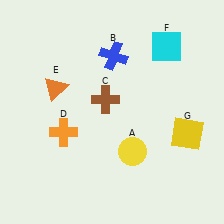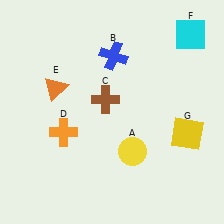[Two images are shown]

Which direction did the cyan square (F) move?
The cyan square (F) moved right.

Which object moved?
The cyan square (F) moved right.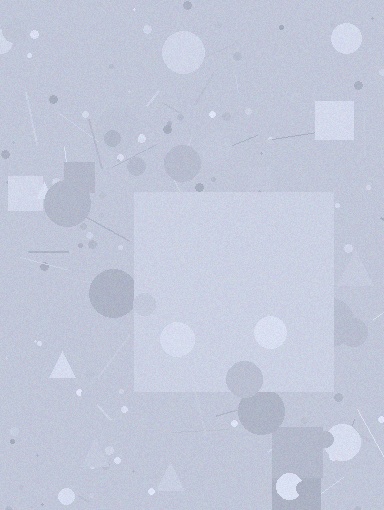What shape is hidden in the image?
A square is hidden in the image.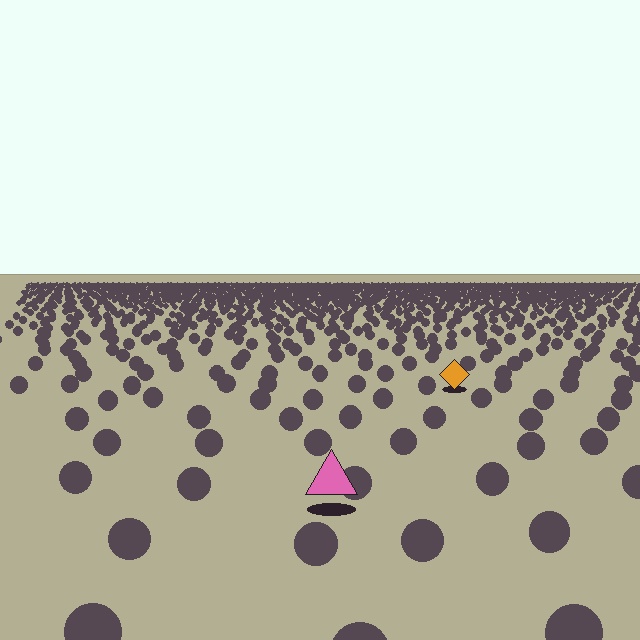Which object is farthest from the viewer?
The orange diamond is farthest from the viewer. It appears smaller and the ground texture around it is denser.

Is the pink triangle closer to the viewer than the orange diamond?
Yes. The pink triangle is closer — you can tell from the texture gradient: the ground texture is coarser near it.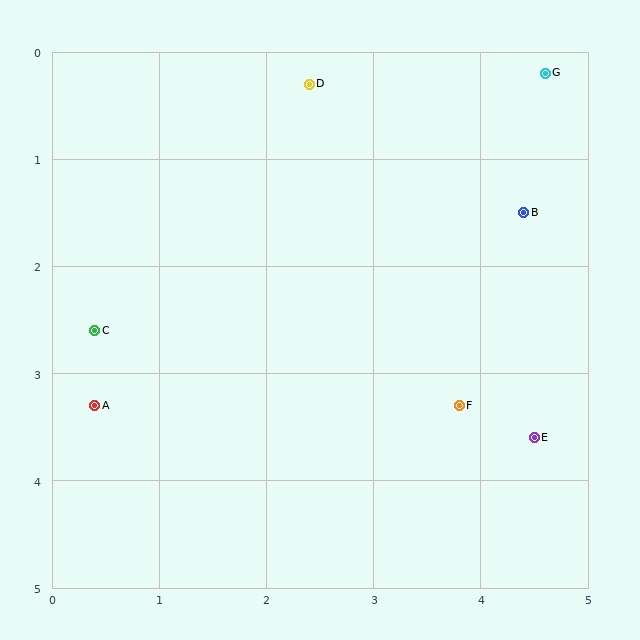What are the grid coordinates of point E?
Point E is at approximately (4.5, 3.6).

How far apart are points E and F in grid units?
Points E and F are about 0.8 grid units apart.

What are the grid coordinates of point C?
Point C is at approximately (0.4, 2.6).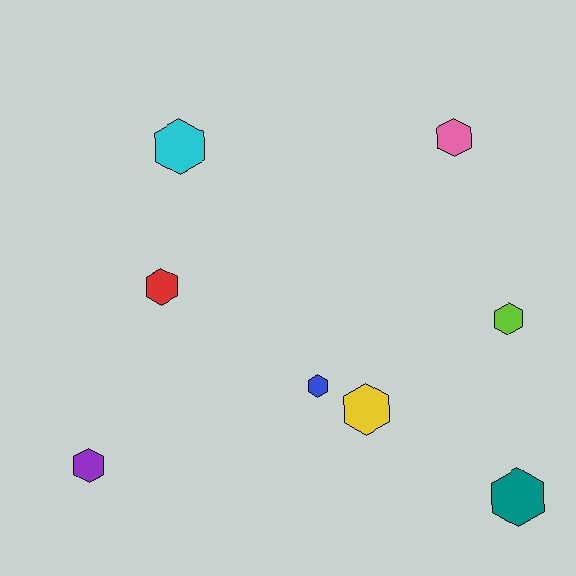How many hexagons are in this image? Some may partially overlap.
There are 8 hexagons.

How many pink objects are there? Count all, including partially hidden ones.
There is 1 pink object.